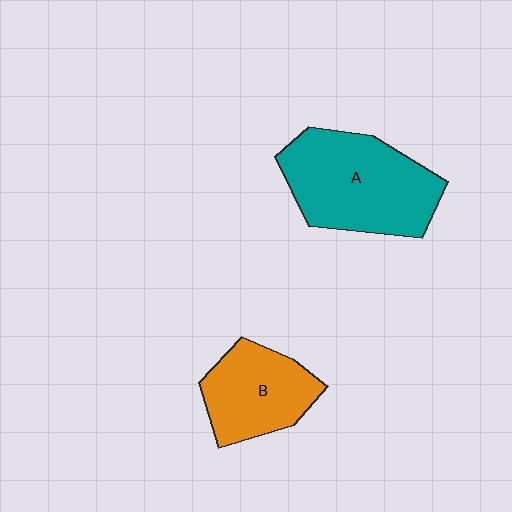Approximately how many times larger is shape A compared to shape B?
Approximately 1.5 times.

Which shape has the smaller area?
Shape B (orange).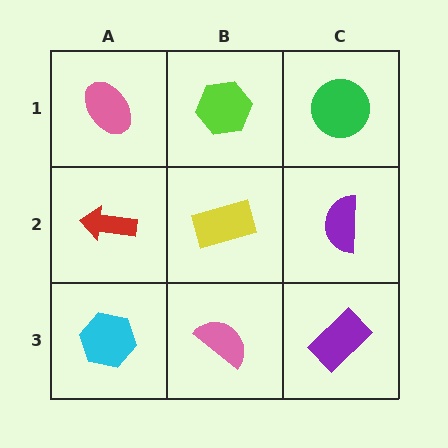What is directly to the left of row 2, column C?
A yellow rectangle.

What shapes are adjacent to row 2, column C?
A green circle (row 1, column C), a purple rectangle (row 3, column C), a yellow rectangle (row 2, column B).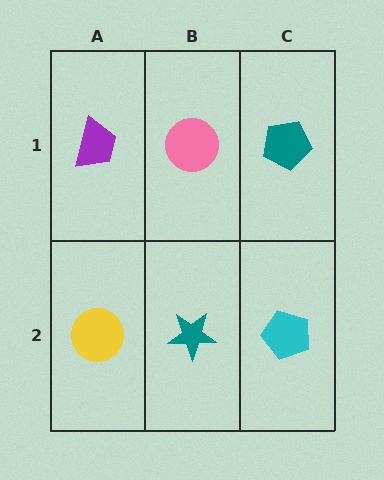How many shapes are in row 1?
3 shapes.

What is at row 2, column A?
A yellow circle.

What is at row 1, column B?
A pink circle.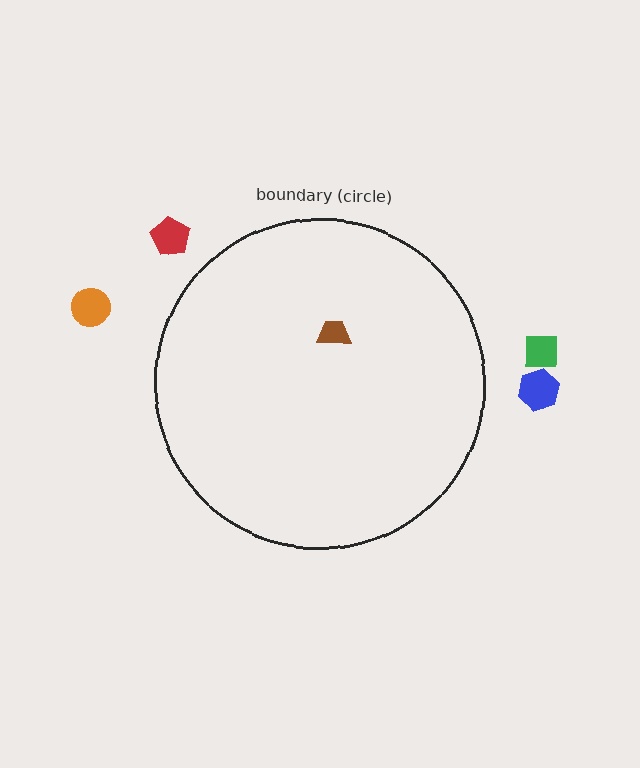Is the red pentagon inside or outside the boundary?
Outside.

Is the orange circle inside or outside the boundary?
Outside.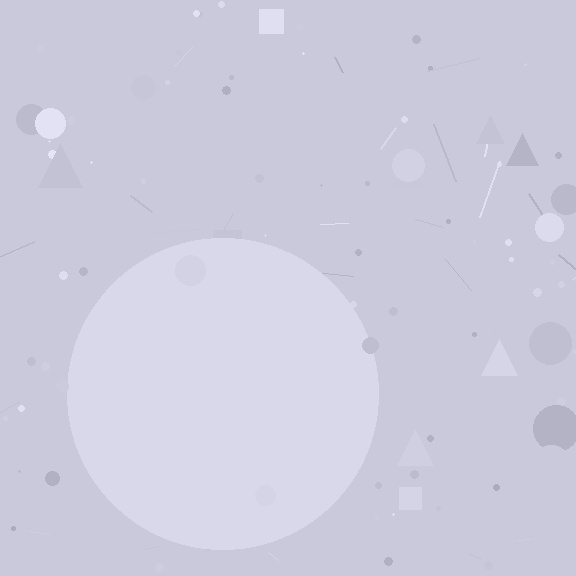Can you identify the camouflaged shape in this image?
The camouflaged shape is a circle.